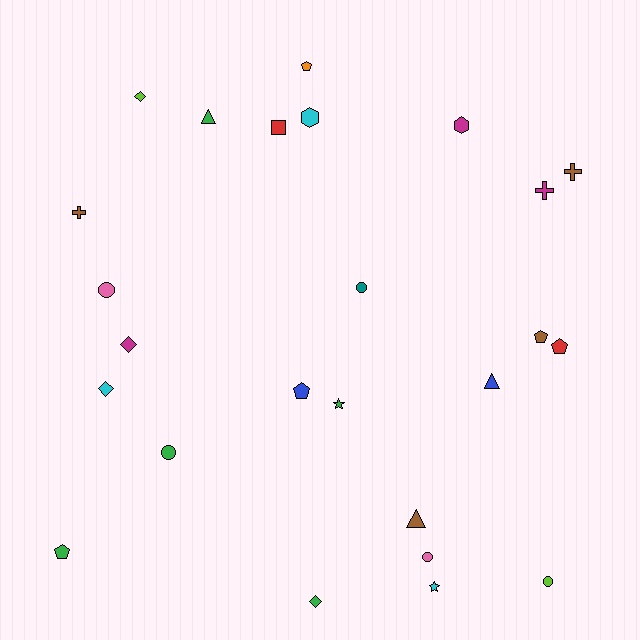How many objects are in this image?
There are 25 objects.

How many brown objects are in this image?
There are 4 brown objects.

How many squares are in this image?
There is 1 square.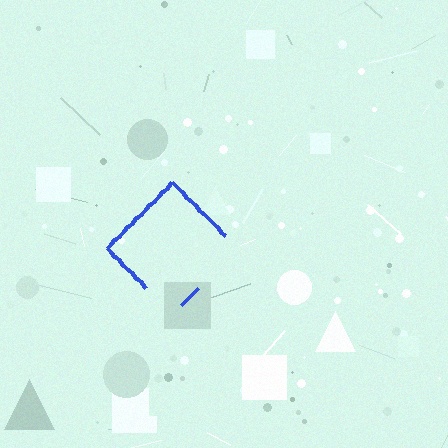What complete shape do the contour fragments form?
The contour fragments form a diamond.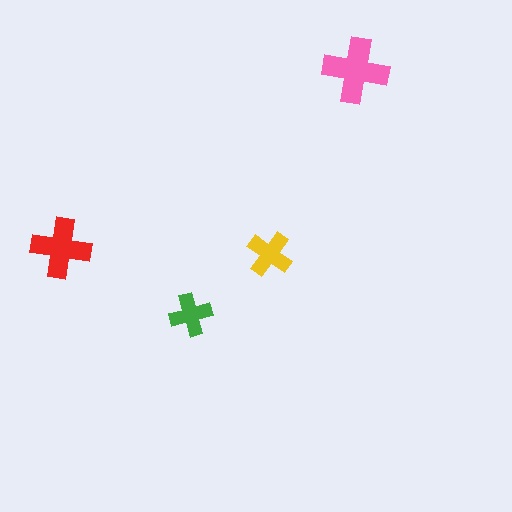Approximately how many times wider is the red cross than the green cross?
About 1.5 times wider.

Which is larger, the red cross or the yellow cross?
The red one.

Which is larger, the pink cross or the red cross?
The pink one.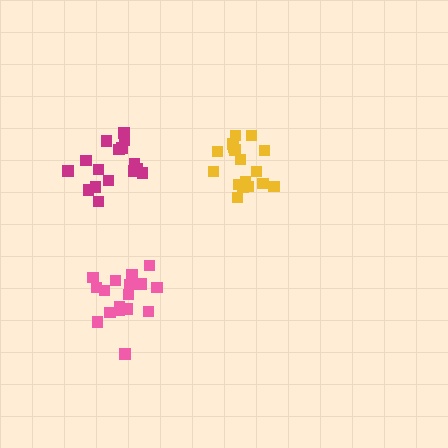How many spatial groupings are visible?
There are 3 spatial groupings.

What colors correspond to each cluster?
The clusters are colored: yellow, magenta, pink.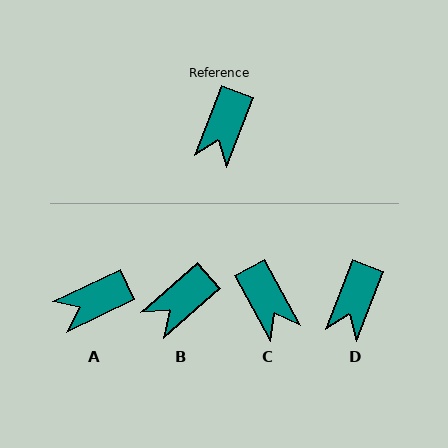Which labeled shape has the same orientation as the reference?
D.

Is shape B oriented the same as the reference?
No, it is off by about 27 degrees.